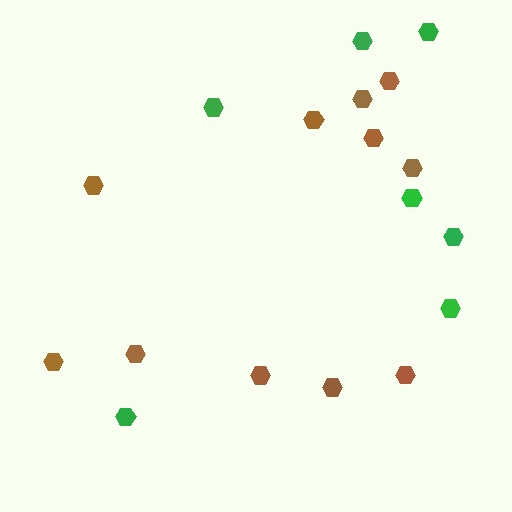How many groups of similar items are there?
There are 2 groups: one group of green hexagons (7) and one group of brown hexagons (11).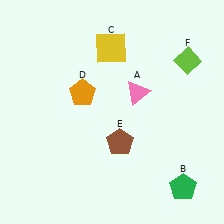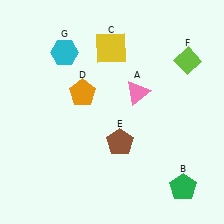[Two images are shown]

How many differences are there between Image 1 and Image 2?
There is 1 difference between the two images.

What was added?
A cyan hexagon (G) was added in Image 2.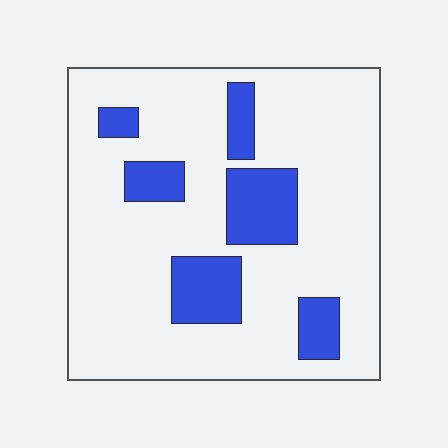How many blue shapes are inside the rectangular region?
6.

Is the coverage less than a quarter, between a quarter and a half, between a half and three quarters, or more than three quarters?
Less than a quarter.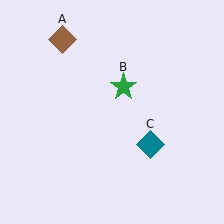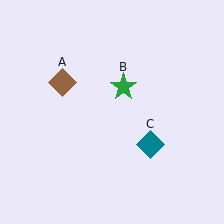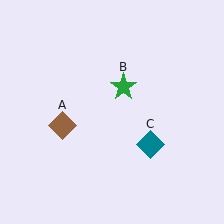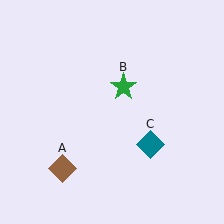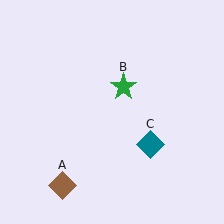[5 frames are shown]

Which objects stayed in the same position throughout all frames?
Green star (object B) and teal diamond (object C) remained stationary.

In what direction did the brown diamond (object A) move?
The brown diamond (object A) moved down.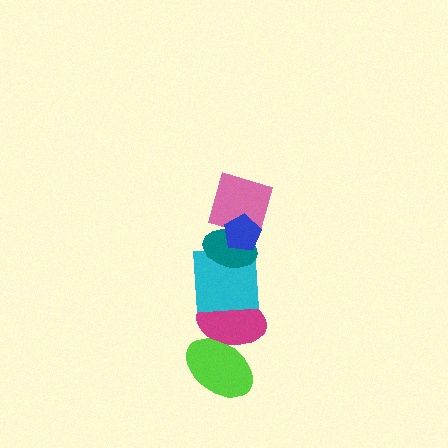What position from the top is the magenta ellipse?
The magenta ellipse is 5th from the top.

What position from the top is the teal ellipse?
The teal ellipse is 3rd from the top.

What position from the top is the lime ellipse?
The lime ellipse is 6th from the top.